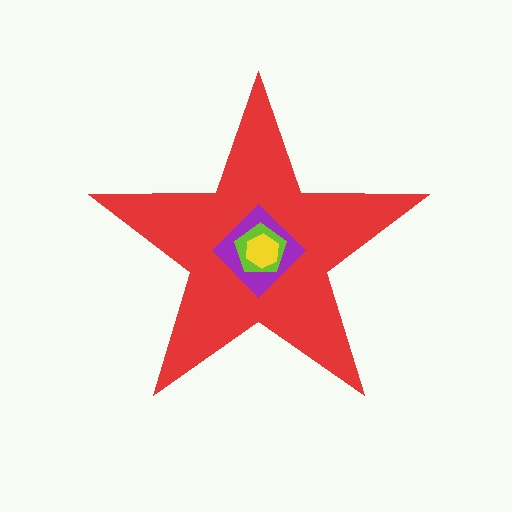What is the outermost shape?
The red star.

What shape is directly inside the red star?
The purple diamond.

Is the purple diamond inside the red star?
Yes.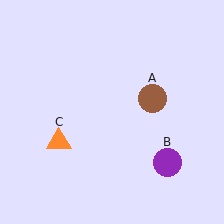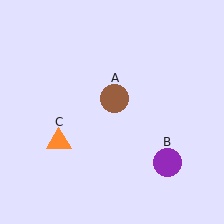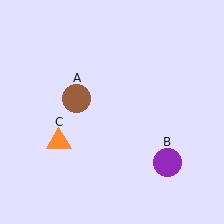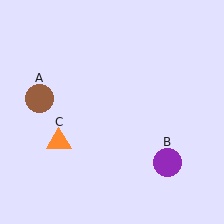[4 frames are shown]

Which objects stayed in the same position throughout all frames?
Purple circle (object B) and orange triangle (object C) remained stationary.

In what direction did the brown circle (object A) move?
The brown circle (object A) moved left.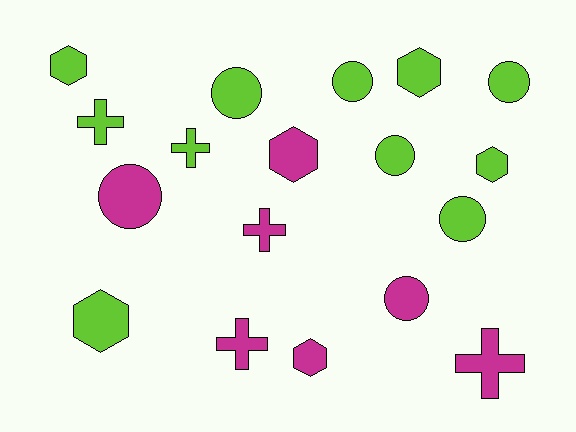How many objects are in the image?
There are 18 objects.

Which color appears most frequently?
Lime, with 11 objects.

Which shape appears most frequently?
Circle, with 7 objects.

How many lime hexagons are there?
There are 4 lime hexagons.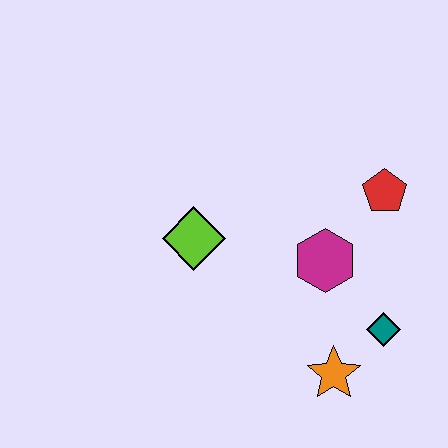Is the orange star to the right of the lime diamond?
Yes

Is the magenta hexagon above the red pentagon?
No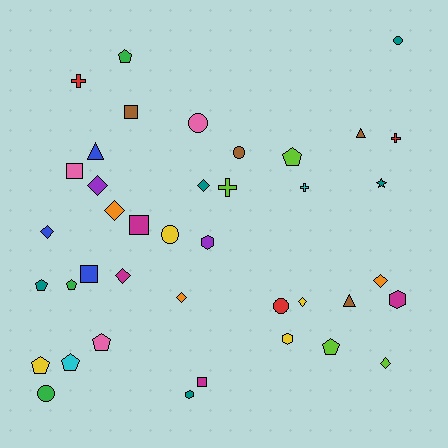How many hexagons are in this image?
There are 4 hexagons.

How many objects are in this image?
There are 40 objects.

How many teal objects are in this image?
There are 5 teal objects.